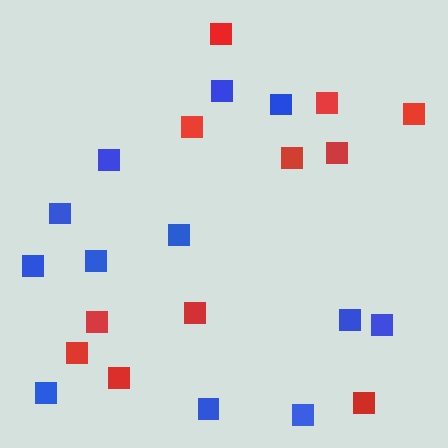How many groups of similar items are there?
There are 2 groups: one group of blue squares (12) and one group of red squares (11).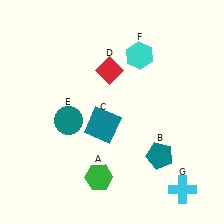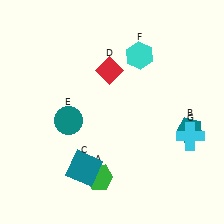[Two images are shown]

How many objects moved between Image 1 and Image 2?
3 objects moved between the two images.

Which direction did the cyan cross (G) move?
The cyan cross (G) moved up.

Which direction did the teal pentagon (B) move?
The teal pentagon (B) moved right.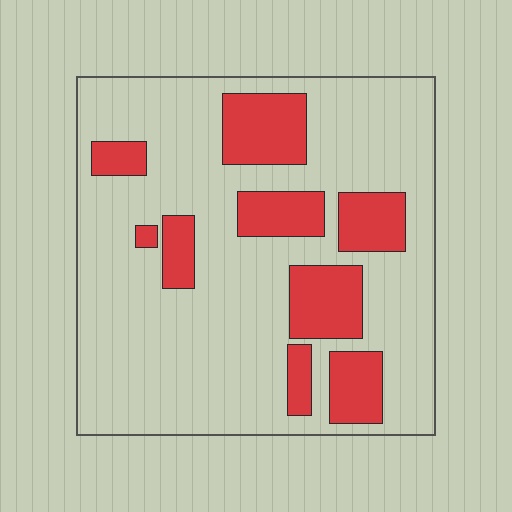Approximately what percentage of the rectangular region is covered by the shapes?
Approximately 25%.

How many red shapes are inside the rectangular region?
9.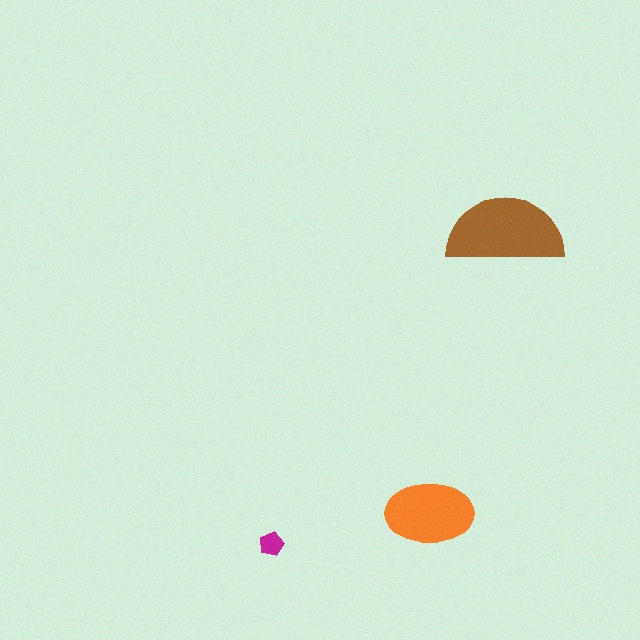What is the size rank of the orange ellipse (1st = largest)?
2nd.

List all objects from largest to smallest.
The brown semicircle, the orange ellipse, the magenta pentagon.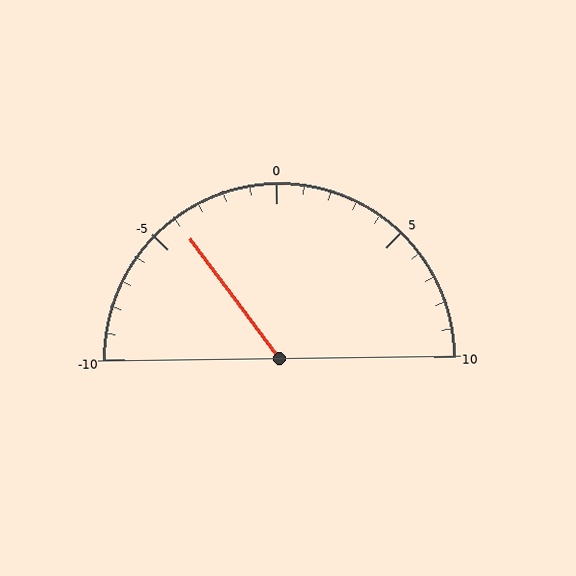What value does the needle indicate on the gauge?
The needle indicates approximately -4.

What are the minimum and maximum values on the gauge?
The gauge ranges from -10 to 10.